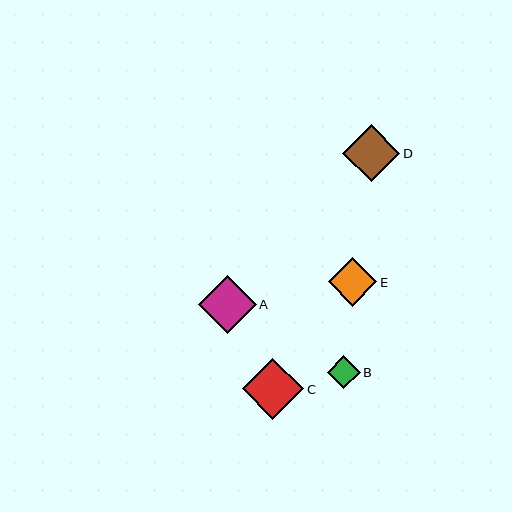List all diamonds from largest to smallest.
From largest to smallest: C, A, D, E, B.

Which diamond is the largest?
Diamond C is the largest with a size of approximately 61 pixels.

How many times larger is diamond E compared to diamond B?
Diamond E is approximately 1.5 times the size of diamond B.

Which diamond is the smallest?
Diamond B is the smallest with a size of approximately 33 pixels.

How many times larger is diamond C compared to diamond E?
Diamond C is approximately 1.3 times the size of diamond E.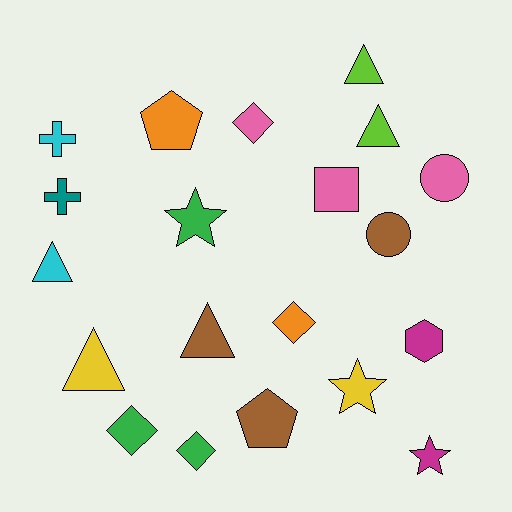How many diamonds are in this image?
There are 4 diamonds.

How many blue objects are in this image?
There are no blue objects.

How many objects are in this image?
There are 20 objects.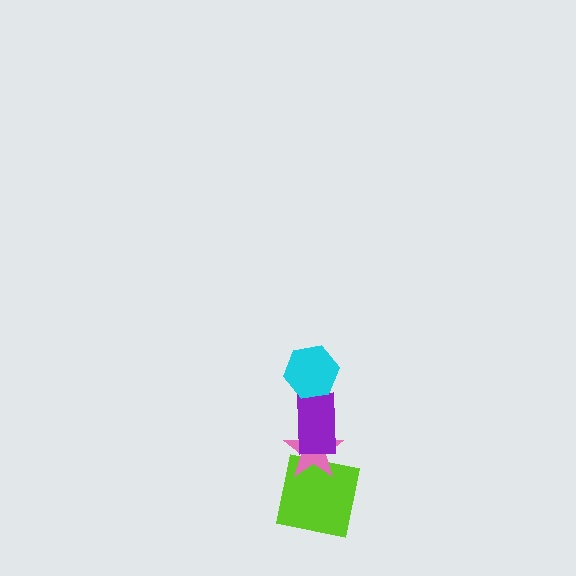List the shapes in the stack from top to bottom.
From top to bottom: the cyan hexagon, the purple rectangle, the pink star, the lime square.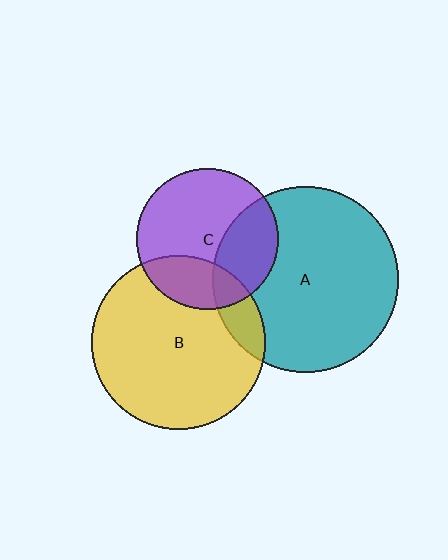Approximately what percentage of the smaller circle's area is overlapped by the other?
Approximately 10%.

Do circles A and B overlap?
Yes.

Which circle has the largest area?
Circle A (teal).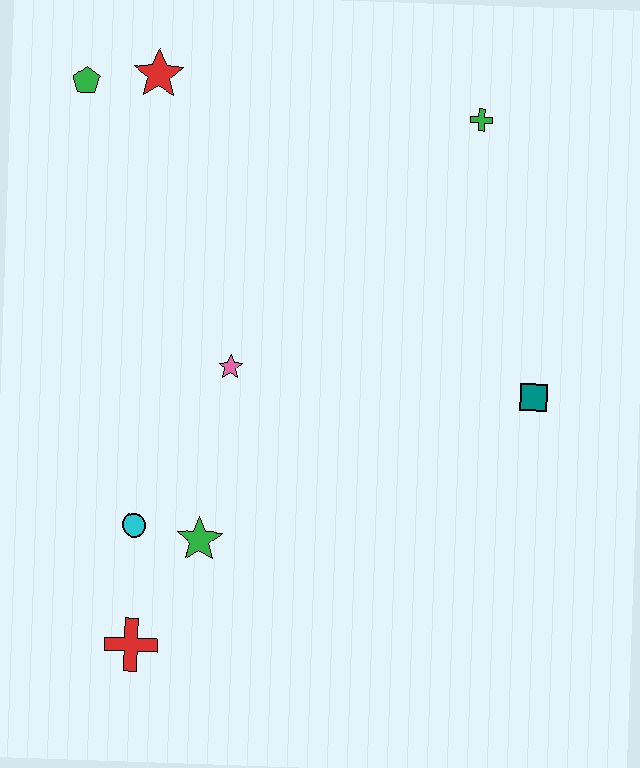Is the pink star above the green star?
Yes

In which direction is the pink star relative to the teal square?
The pink star is to the left of the teal square.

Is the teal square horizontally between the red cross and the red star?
No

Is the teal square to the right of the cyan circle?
Yes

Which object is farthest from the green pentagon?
The red cross is farthest from the green pentagon.